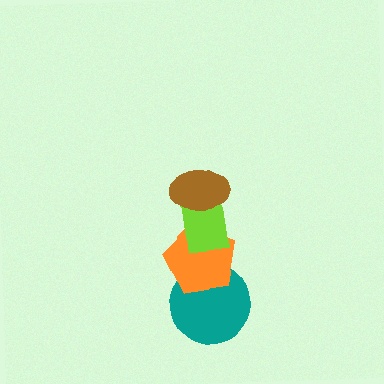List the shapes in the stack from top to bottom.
From top to bottom: the brown ellipse, the lime rectangle, the orange pentagon, the teal circle.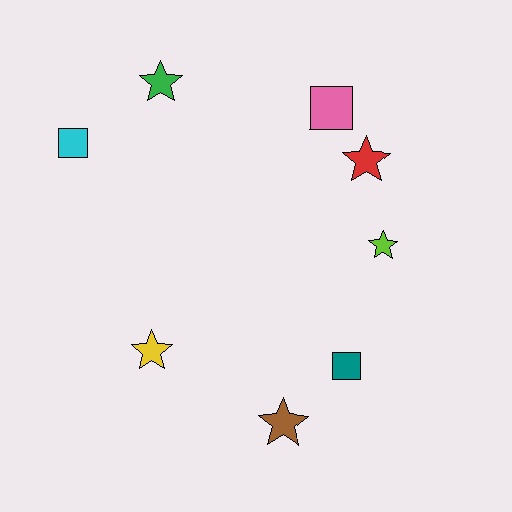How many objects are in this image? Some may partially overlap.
There are 8 objects.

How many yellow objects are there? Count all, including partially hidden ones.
There is 1 yellow object.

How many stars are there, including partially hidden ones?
There are 5 stars.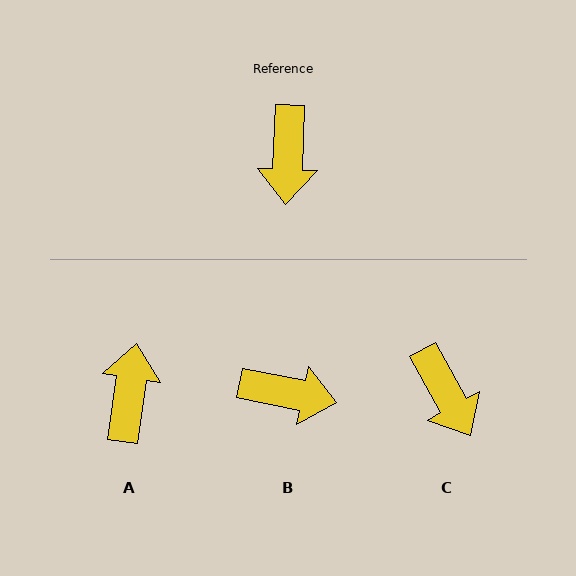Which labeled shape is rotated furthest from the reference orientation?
A, about 174 degrees away.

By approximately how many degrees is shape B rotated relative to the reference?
Approximately 81 degrees counter-clockwise.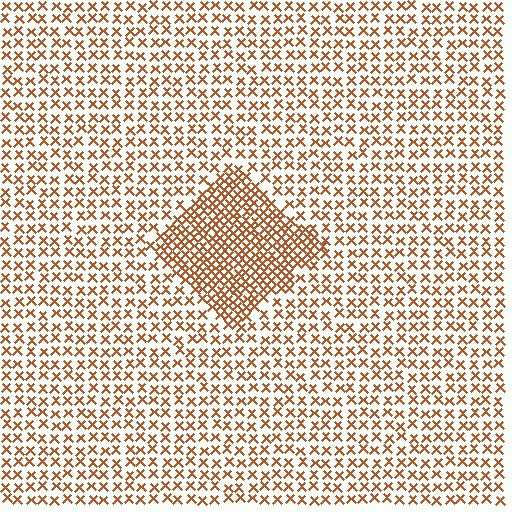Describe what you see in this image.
The image contains small brown elements arranged at two different densities. A diamond-shaped region is visible where the elements are more densely packed than the surrounding area.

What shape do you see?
I see a diamond.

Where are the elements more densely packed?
The elements are more densely packed inside the diamond boundary.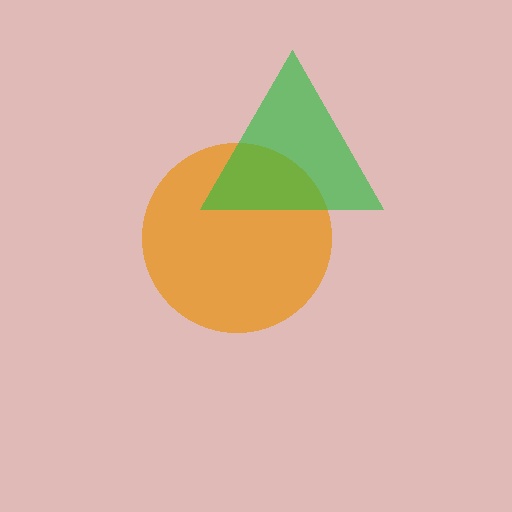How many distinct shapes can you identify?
There are 2 distinct shapes: an orange circle, a green triangle.